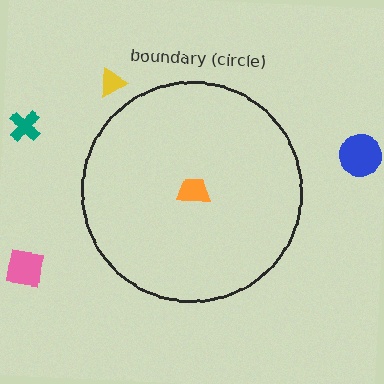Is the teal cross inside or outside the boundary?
Outside.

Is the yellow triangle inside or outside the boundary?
Outside.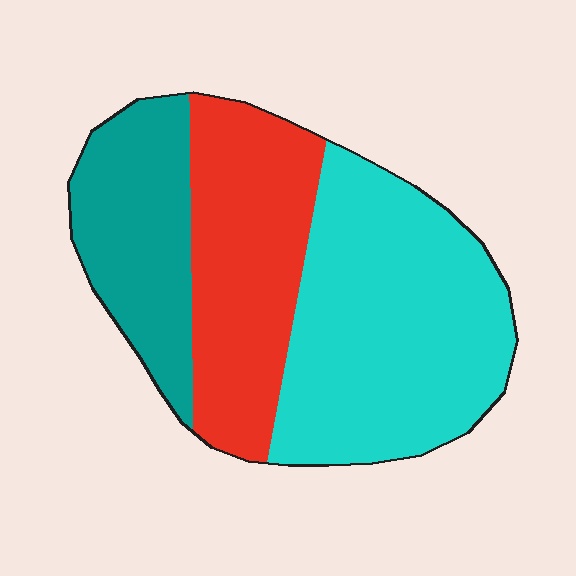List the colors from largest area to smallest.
From largest to smallest: cyan, red, teal.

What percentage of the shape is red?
Red covers around 30% of the shape.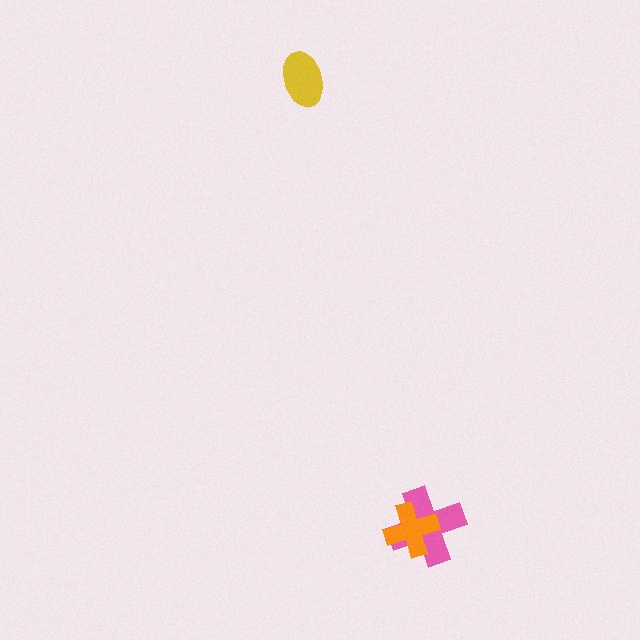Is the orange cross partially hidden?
No, no other shape covers it.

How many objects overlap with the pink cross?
1 object overlaps with the pink cross.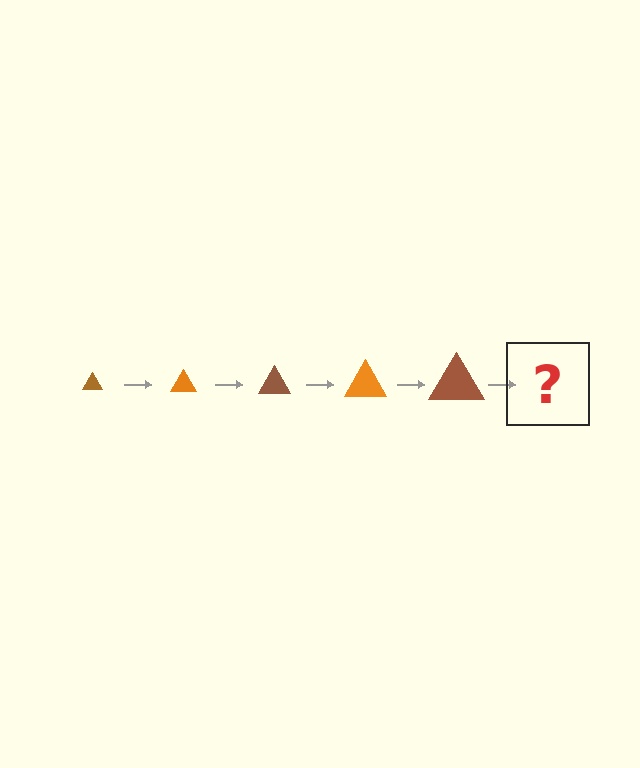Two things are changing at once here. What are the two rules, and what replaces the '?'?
The two rules are that the triangle grows larger each step and the color cycles through brown and orange. The '?' should be an orange triangle, larger than the previous one.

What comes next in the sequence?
The next element should be an orange triangle, larger than the previous one.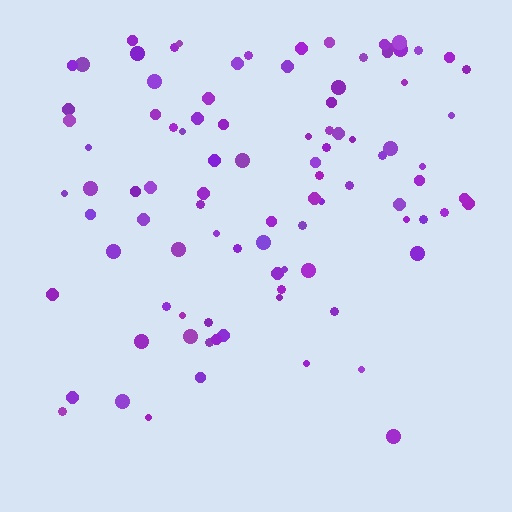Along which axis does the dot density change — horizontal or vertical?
Vertical.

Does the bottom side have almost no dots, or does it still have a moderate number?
Still a moderate number, just noticeably fewer than the top.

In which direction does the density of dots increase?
From bottom to top, with the top side densest.